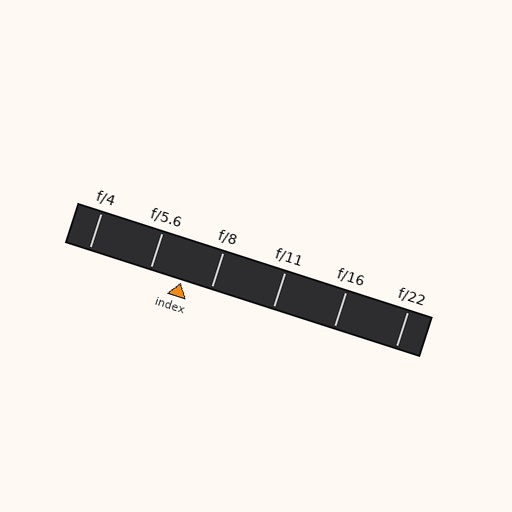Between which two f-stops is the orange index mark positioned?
The index mark is between f/5.6 and f/8.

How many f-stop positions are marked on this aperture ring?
There are 6 f-stop positions marked.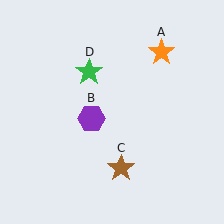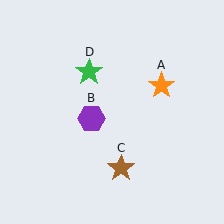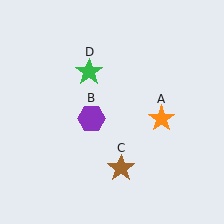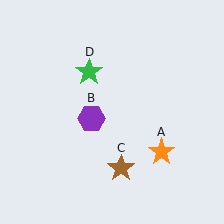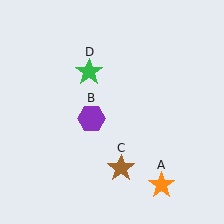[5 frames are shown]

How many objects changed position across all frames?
1 object changed position: orange star (object A).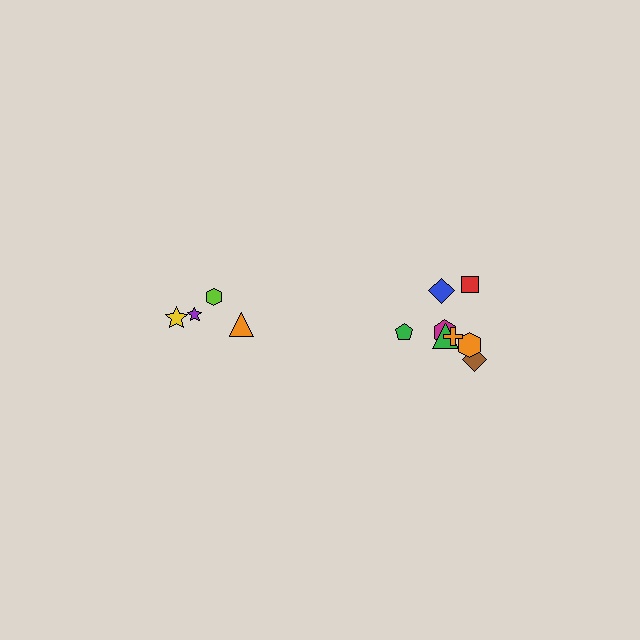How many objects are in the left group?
There are 4 objects.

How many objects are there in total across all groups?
There are 12 objects.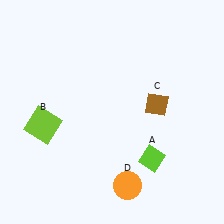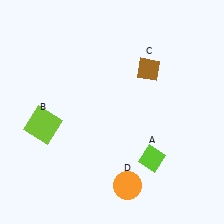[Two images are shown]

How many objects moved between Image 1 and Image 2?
1 object moved between the two images.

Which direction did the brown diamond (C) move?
The brown diamond (C) moved up.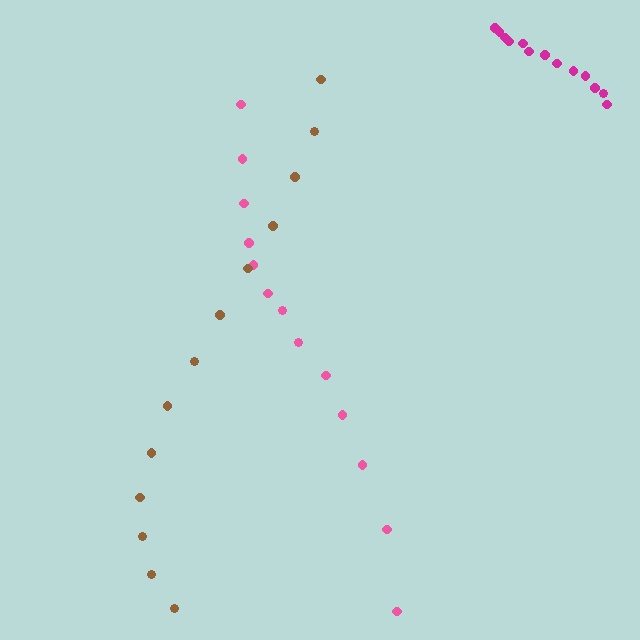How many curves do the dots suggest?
There are 3 distinct paths.